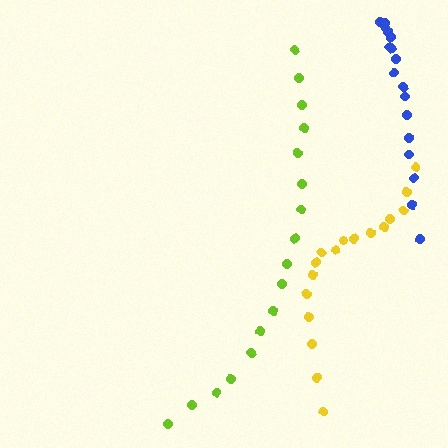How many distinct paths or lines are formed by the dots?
There are 3 distinct paths.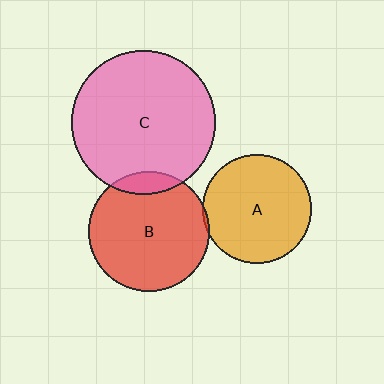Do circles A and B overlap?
Yes.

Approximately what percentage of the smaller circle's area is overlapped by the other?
Approximately 5%.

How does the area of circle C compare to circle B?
Approximately 1.4 times.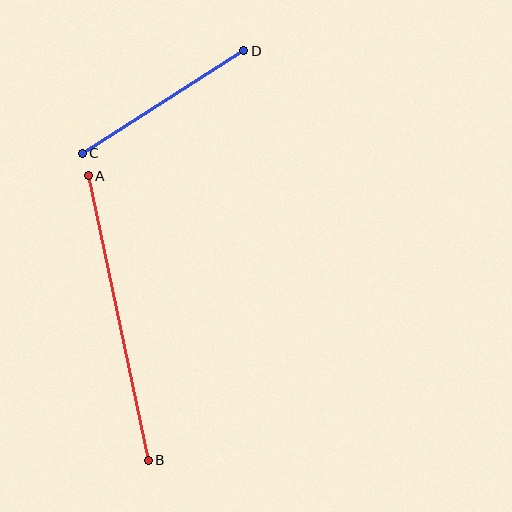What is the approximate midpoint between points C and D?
The midpoint is at approximately (163, 102) pixels.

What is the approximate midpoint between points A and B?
The midpoint is at approximately (118, 318) pixels.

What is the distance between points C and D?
The distance is approximately 192 pixels.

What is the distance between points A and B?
The distance is approximately 291 pixels.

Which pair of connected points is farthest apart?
Points A and B are farthest apart.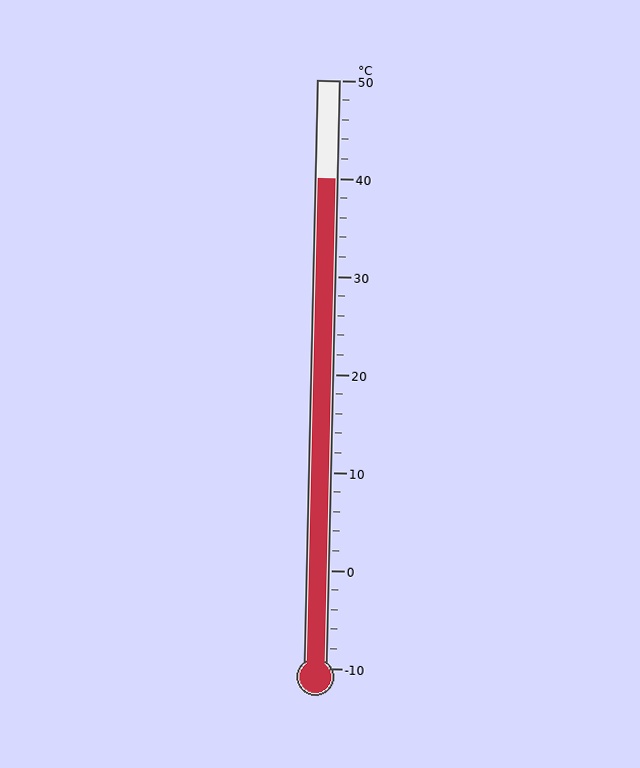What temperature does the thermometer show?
The thermometer shows approximately 40°C.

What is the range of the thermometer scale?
The thermometer scale ranges from -10°C to 50°C.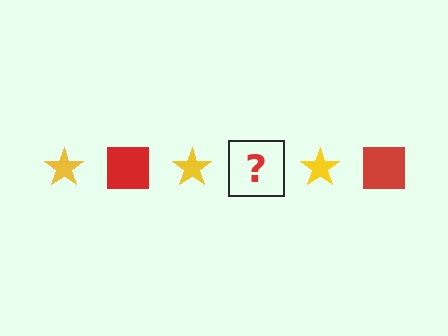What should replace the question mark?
The question mark should be replaced with a red square.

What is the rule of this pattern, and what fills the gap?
The rule is that the pattern alternates between yellow star and red square. The gap should be filled with a red square.